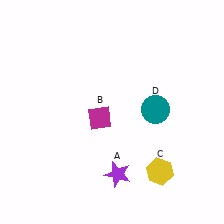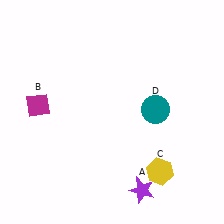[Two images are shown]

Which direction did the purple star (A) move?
The purple star (A) moved right.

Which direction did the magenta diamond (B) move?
The magenta diamond (B) moved left.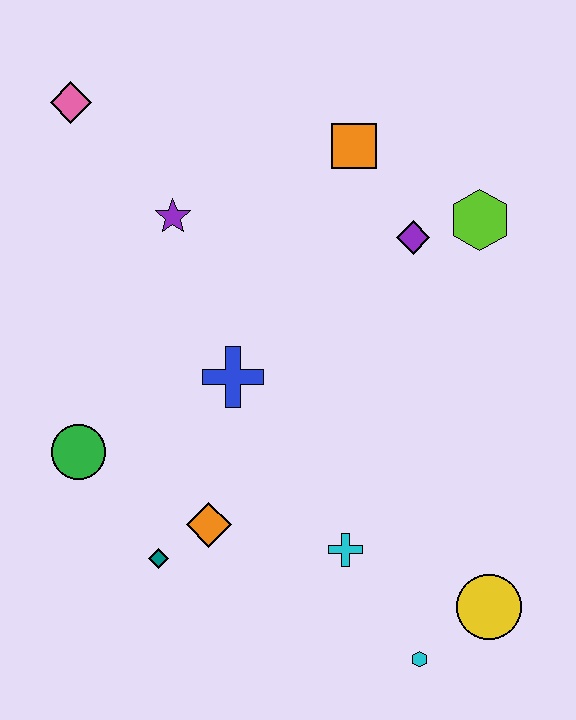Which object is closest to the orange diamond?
The teal diamond is closest to the orange diamond.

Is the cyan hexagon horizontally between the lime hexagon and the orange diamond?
Yes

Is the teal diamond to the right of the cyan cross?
No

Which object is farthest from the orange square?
The cyan hexagon is farthest from the orange square.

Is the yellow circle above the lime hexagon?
No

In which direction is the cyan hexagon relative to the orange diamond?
The cyan hexagon is to the right of the orange diamond.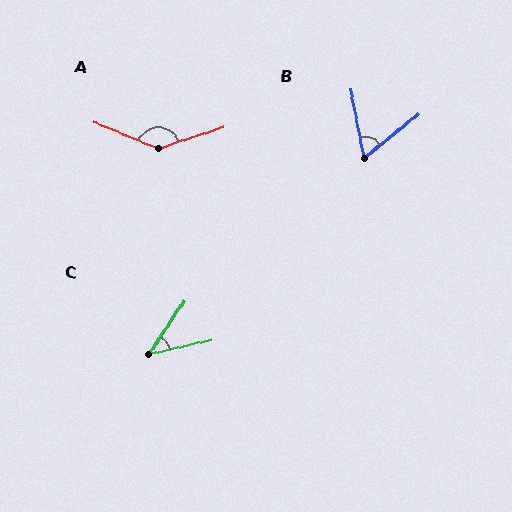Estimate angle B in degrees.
Approximately 62 degrees.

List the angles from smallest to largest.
C (43°), B (62°), A (139°).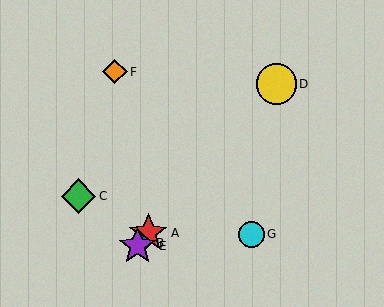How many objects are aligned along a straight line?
4 objects (A, B, D, E) are aligned along a straight line.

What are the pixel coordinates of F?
Object F is at (115, 72).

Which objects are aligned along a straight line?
Objects A, B, D, E are aligned along a straight line.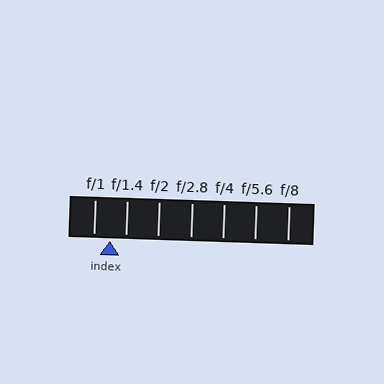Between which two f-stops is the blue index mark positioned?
The index mark is between f/1 and f/1.4.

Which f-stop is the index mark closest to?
The index mark is closest to f/1.4.